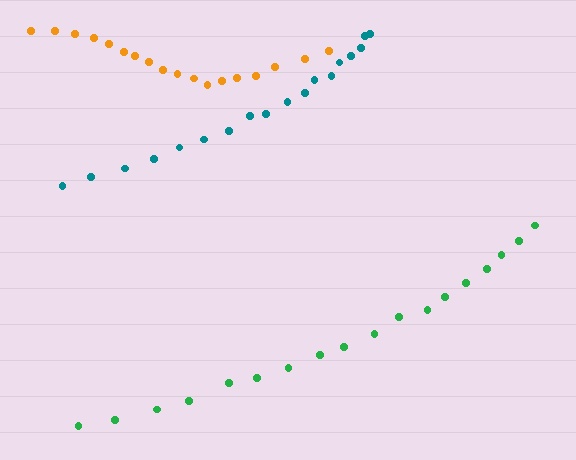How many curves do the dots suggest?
There are 3 distinct paths.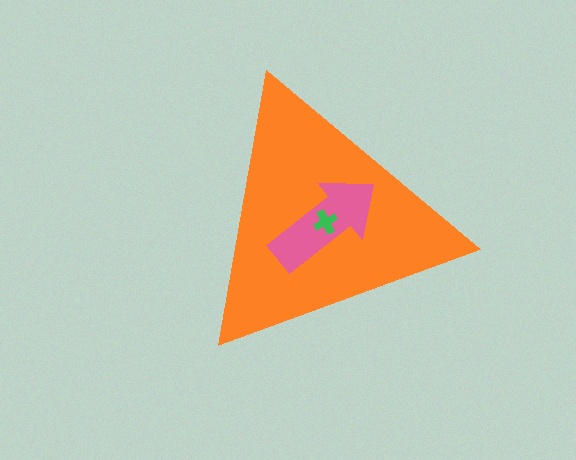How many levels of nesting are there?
3.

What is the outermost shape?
The orange triangle.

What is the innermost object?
The green cross.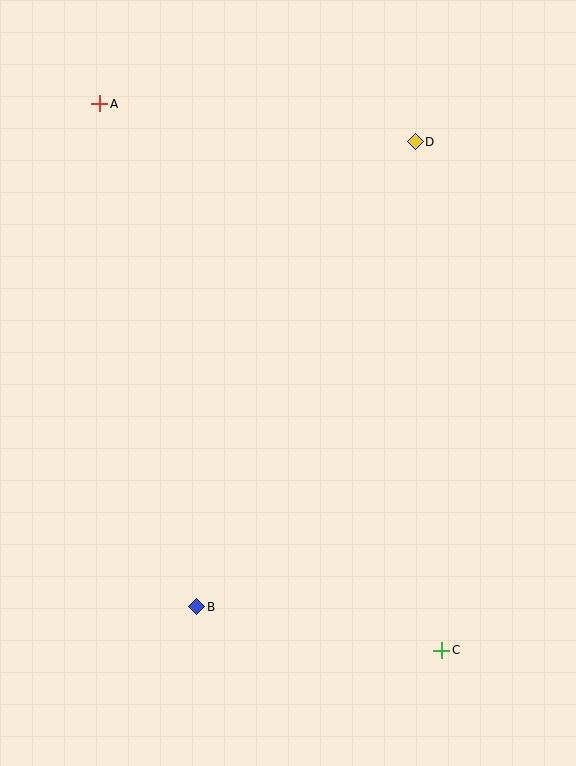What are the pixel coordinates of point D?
Point D is at (415, 142).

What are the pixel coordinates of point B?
Point B is at (197, 607).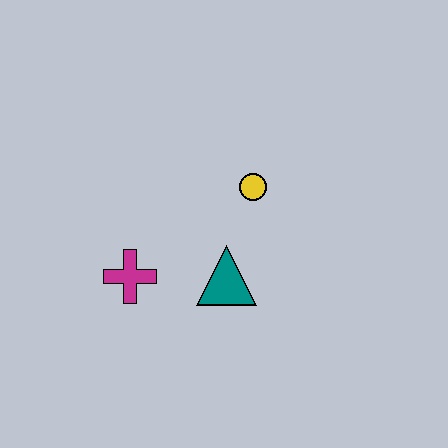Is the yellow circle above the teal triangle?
Yes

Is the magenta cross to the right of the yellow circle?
No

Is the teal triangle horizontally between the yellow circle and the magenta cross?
Yes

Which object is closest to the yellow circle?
The teal triangle is closest to the yellow circle.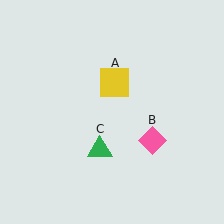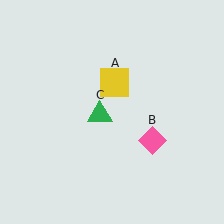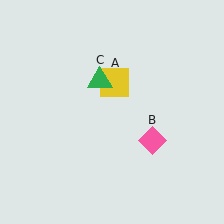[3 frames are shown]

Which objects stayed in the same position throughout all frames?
Yellow square (object A) and pink diamond (object B) remained stationary.